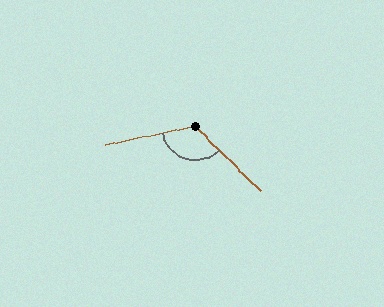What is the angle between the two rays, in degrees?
Approximately 123 degrees.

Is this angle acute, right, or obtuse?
It is obtuse.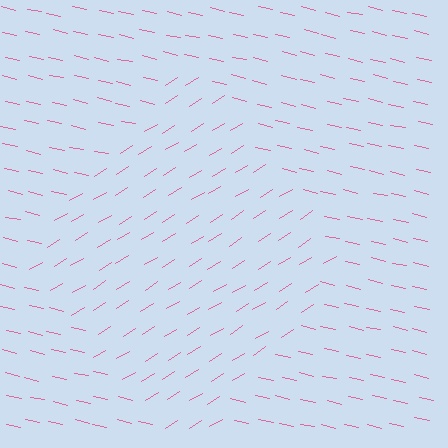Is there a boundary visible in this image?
Yes, there is a texture boundary formed by a change in line orientation.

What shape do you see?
I see a diamond.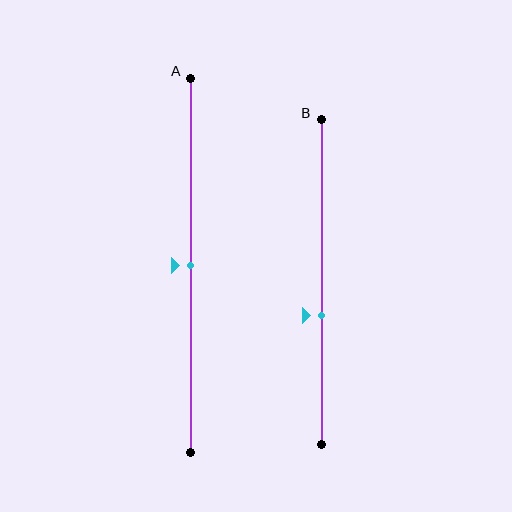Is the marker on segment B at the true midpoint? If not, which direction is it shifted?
No, the marker on segment B is shifted downward by about 10% of the segment length.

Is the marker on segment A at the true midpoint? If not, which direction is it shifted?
Yes, the marker on segment A is at the true midpoint.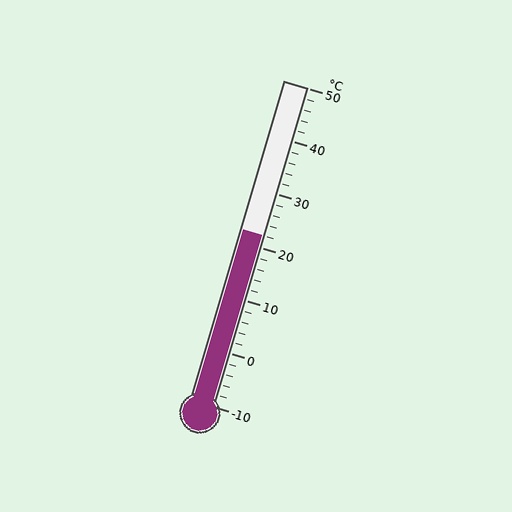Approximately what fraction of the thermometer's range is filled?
The thermometer is filled to approximately 55% of its range.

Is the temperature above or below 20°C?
The temperature is above 20°C.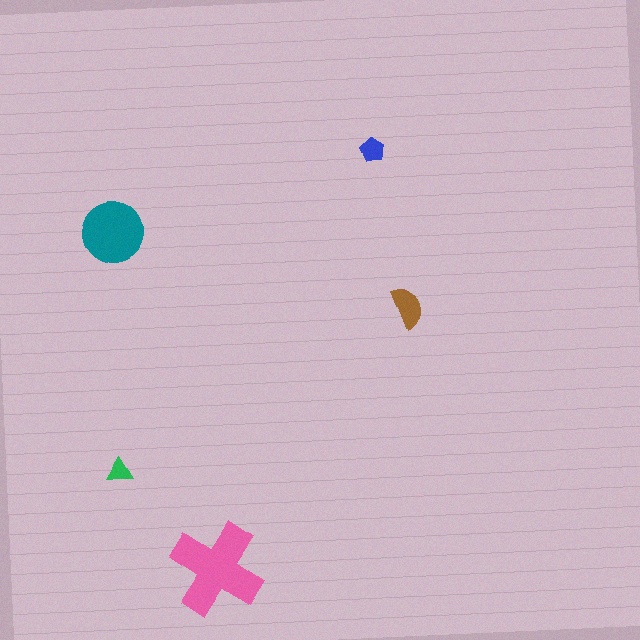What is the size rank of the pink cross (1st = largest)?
1st.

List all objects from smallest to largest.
The green triangle, the blue pentagon, the brown semicircle, the teal circle, the pink cross.